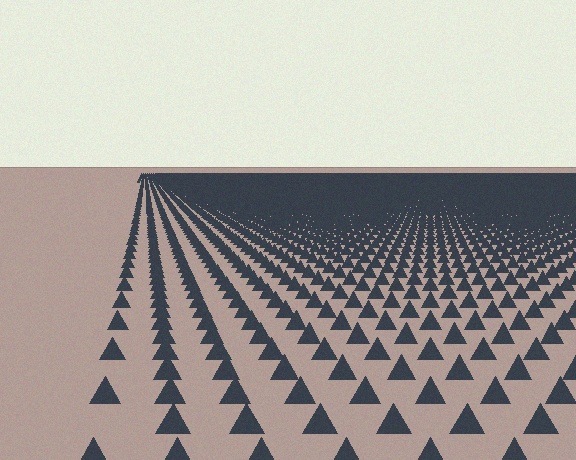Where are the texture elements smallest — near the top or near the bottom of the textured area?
Near the top.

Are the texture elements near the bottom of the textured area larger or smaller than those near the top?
Larger. Near the bottom, elements are closer to the viewer and appear at a bigger on-screen size.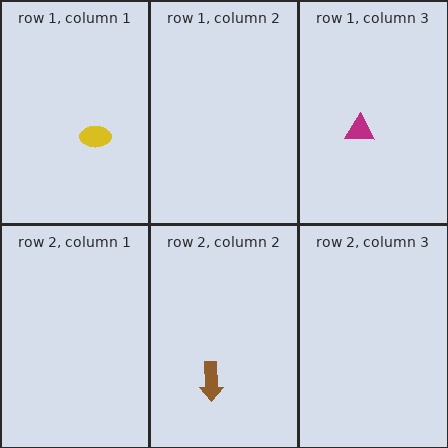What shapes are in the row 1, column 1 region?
The yellow ellipse.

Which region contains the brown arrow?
The row 2, column 2 region.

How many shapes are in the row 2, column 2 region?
1.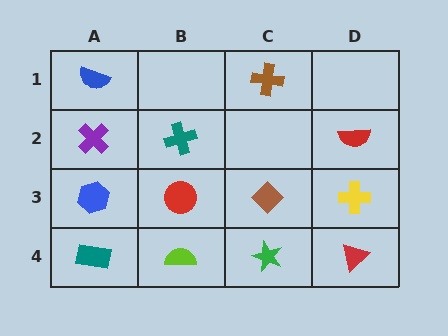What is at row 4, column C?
A green star.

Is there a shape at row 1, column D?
No, that cell is empty.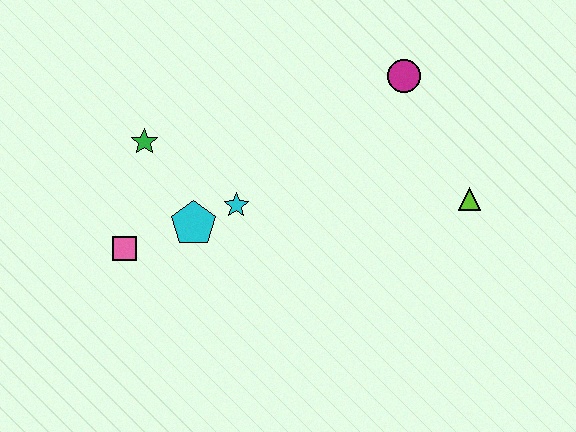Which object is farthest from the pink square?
The lime triangle is farthest from the pink square.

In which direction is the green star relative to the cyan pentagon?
The green star is above the cyan pentagon.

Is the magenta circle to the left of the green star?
No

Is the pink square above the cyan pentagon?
No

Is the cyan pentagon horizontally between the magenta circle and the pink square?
Yes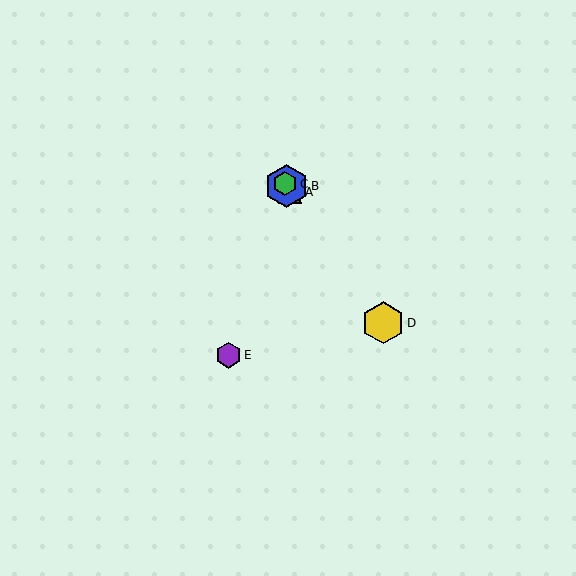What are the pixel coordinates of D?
Object D is at (383, 323).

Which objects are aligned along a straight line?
Objects A, B, C, D are aligned along a straight line.